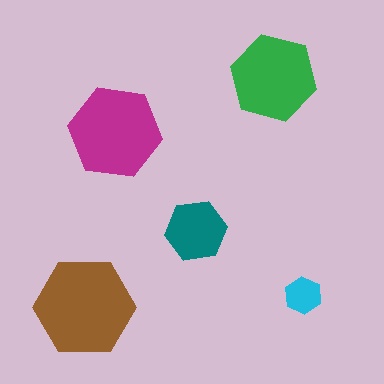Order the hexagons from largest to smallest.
the brown one, the magenta one, the green one, the teal one, the cyan one.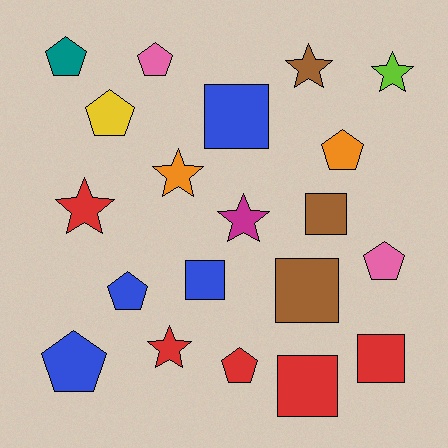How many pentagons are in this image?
There are 8 pentagons.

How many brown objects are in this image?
There are 3 brown objects.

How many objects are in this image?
There are 20 objects.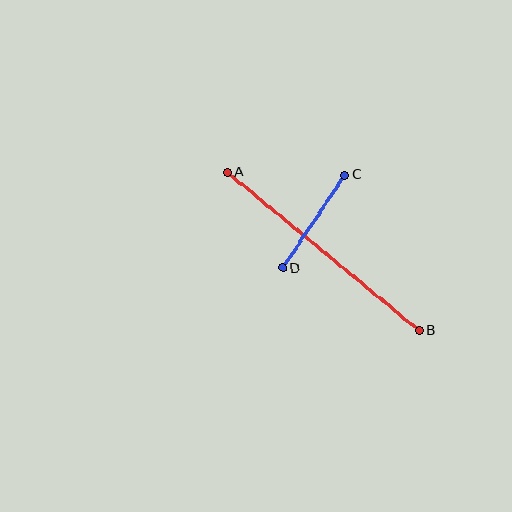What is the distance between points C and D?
The distance is approximately 112 pixels.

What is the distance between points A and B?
The distance is approximately 249 pixels.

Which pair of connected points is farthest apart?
Points A and B are farthest apart.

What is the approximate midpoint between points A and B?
The midpoint is at approximately (323, 251) pixels.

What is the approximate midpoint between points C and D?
The midpoint is at approximately (314, 221) pixels.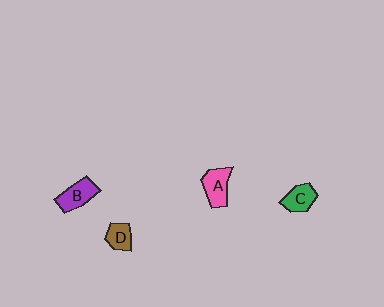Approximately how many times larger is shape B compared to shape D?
Approximately 1.4 times.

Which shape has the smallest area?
Shape D (brown).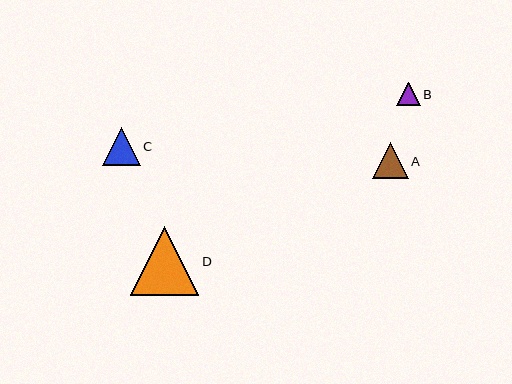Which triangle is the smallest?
Triangle B is the smallest with a size of approximately 24 pixels.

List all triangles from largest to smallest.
From largest to smallest: D, C, A, B.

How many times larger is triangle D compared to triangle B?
Triangle D is approximately 2.9 times the size of triangle B.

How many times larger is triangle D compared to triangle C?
Triangle D is approximately 1.8 times the size of triangle C.